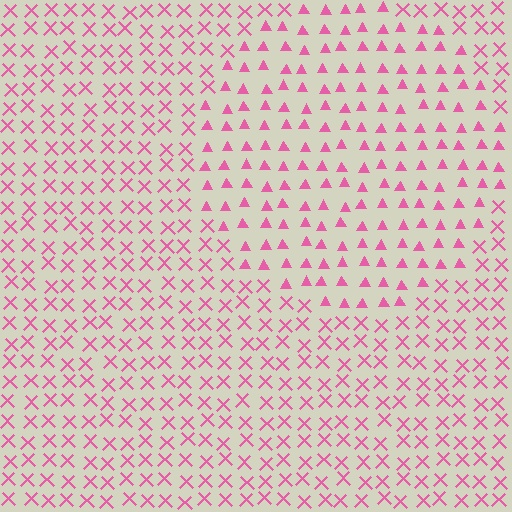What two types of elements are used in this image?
The image uses triangles inside the circle region and X marks outside it.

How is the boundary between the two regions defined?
The boundary is defined by a change in element shape: triangles inside vs. X marks outside. All elements share the same color and spacing.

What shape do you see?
I see a circle.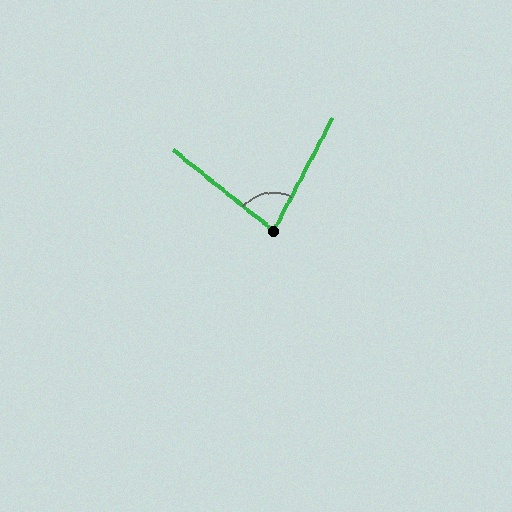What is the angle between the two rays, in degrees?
Approximately 79 degrees.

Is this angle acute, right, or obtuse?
It is acute.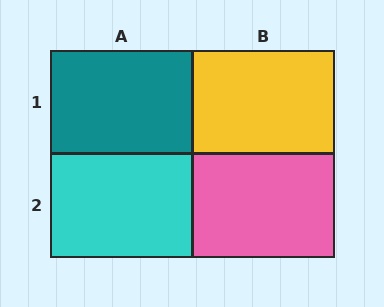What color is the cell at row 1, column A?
Teal.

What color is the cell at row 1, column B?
Yellow.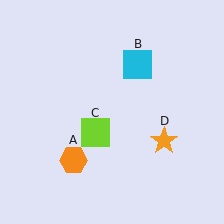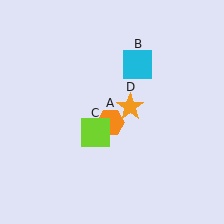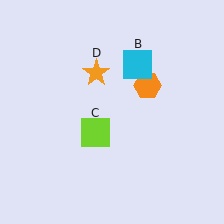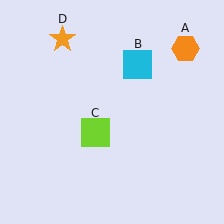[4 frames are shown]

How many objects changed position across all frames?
2 objects changed position: orange hexagon (object A), orange star (object D).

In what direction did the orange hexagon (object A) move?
The orange hexagon (object A) moved up and to the right.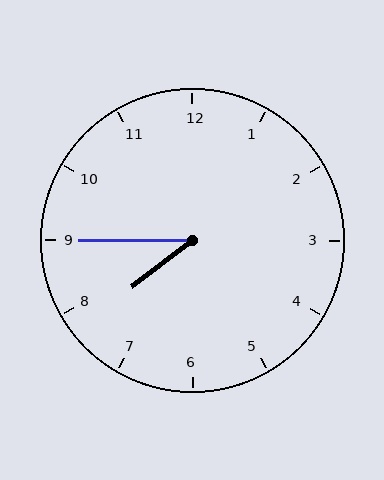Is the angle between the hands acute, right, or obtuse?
It is acute.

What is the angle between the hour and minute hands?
Approximately 38 degrees.